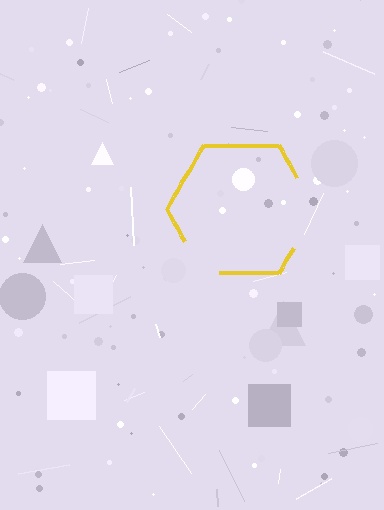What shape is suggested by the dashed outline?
The dashed outline suggests a hexagon.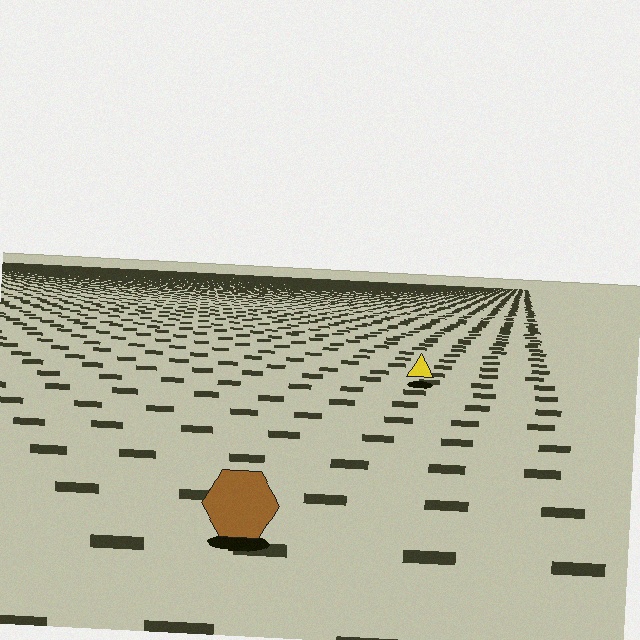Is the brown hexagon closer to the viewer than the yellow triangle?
Yes. The brown hexagon is closer — you can tell from the texture gradient: the ground texture is coarser near it.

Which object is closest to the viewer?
The brown hexagon is closest. The texture marks near it are larger and more spread out.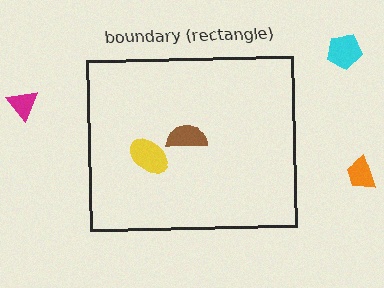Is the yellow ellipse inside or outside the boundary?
Inside.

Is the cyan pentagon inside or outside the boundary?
Outside.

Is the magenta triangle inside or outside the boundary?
Outside.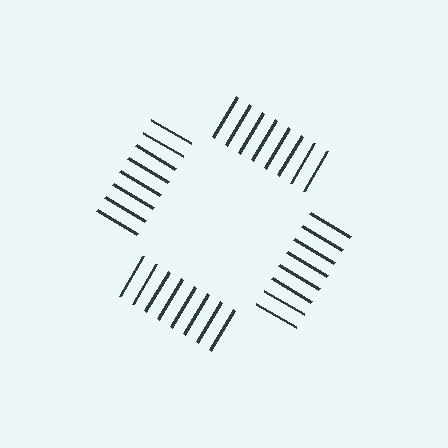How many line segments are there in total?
32 — 8 along each of the 4 edges.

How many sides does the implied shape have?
4 sides — the line-ends trace a square.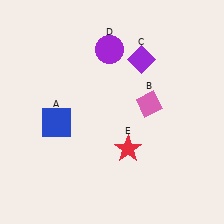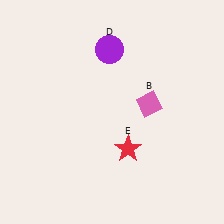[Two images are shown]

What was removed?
The purple diamond (C), the blue square (A) were removed in Image 2.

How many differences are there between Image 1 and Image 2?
There are 2 differences between the two images.